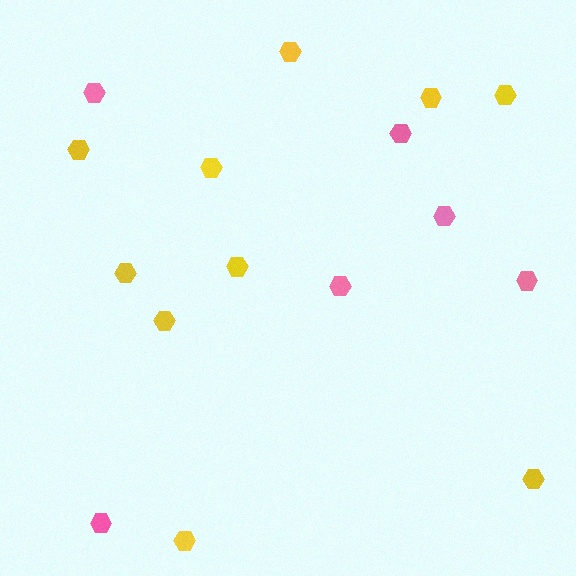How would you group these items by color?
There are 2 groups: one group of yellow hexagons (10) and one group of pink hexagons (6).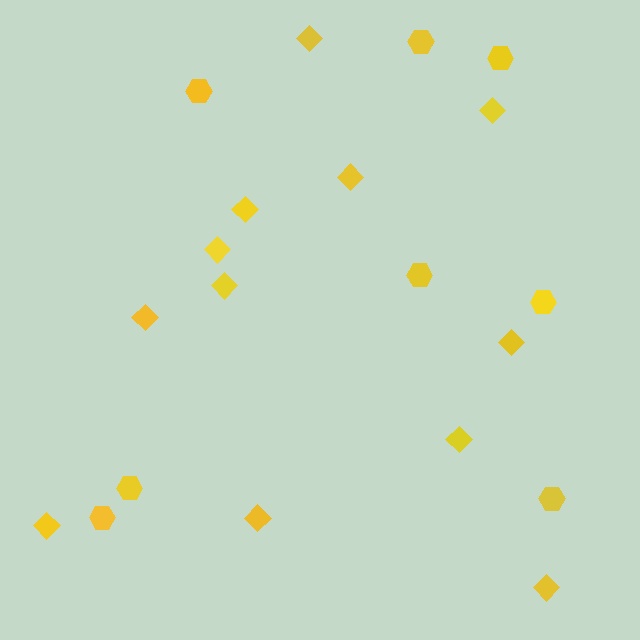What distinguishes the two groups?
There are 2 groups: one group of hexagons (8) and one group of diamonds (12).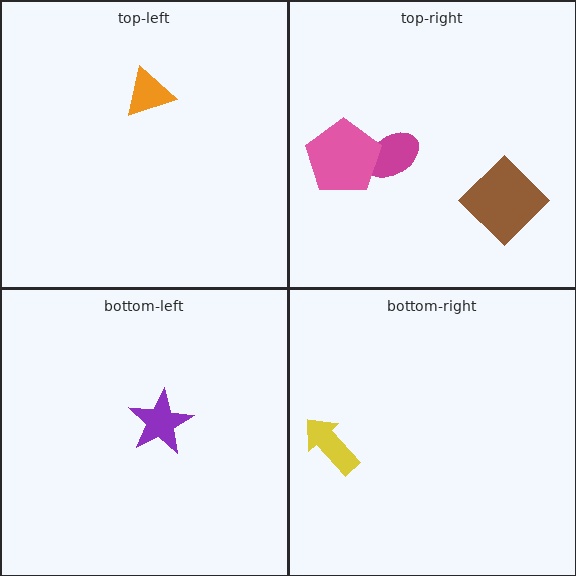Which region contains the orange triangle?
The top-left region.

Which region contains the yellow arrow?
The bottom-right region.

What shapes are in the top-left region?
The orange triangle.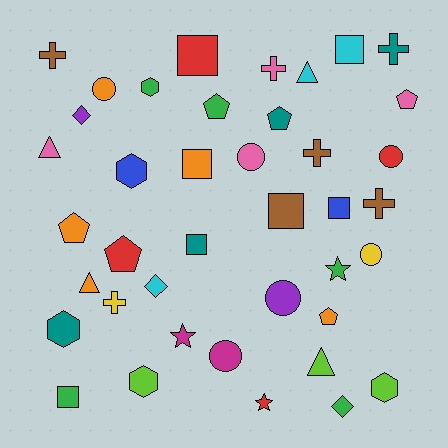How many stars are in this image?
There are 3 stars.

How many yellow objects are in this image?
There are 2 yellow objects.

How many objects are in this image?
There are 40 objects.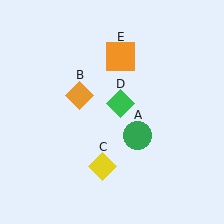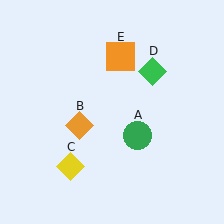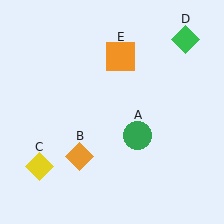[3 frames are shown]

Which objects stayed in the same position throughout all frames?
Green circle (object A) and orange square (object E) remained stationary.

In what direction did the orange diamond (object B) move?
The orange diamond (object B) moved down.